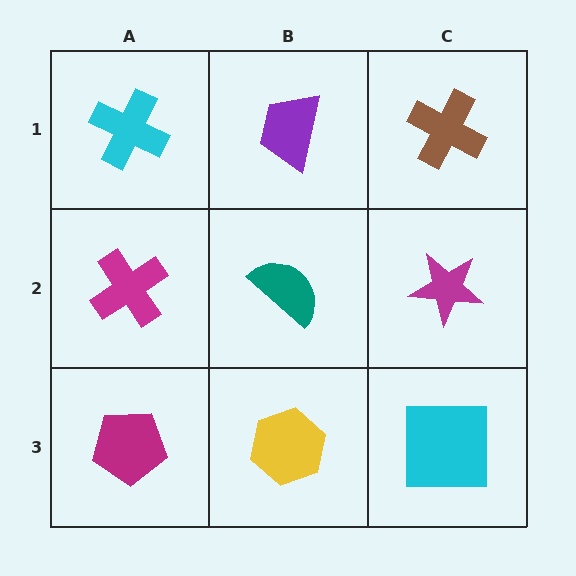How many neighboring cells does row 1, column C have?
2.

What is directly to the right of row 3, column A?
A yellow hexagon.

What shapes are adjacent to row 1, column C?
A magenta star (row 2, column C), a purple trapezoid (row 1, column B).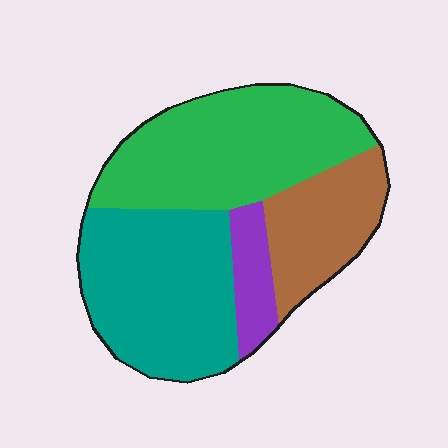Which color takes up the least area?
Purple, at roughly 10%.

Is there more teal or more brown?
Teal.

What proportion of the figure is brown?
Brown takes up between a sixth and a third of the figure.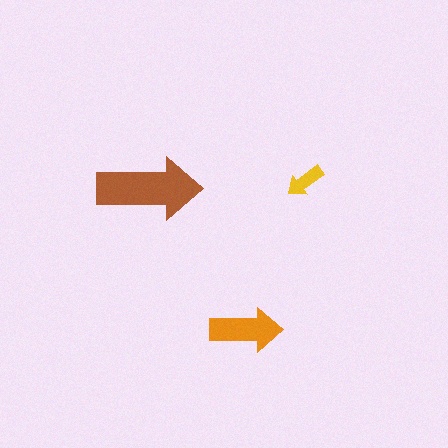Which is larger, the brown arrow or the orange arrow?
The brown one.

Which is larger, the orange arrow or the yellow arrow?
The orange one.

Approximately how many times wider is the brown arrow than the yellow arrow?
About 2.5 times wider.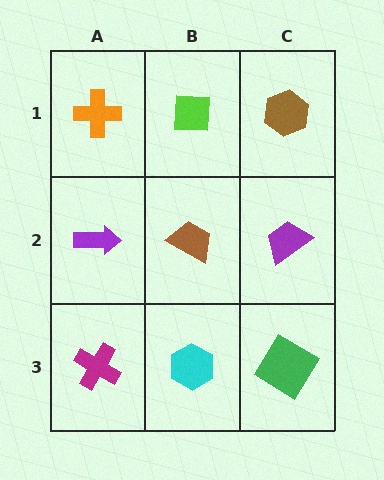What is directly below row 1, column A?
A purple arrow.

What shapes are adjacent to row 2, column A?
An orange cross (row 1, column A), a magenta cross (row 3, column A), a brown trapezoid (row 2, column B).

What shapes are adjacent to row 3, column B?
A brown trapezoid (row 2, column B), a magenta cross (row 3, column A), a green diamond (row 3, column C).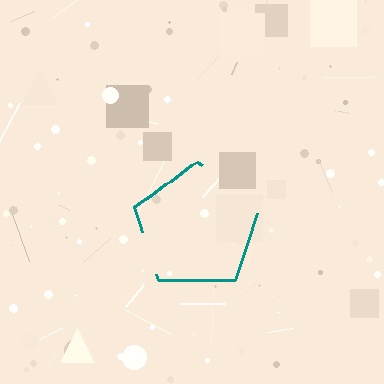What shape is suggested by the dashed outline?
The dashed outline suggests a pentagon.